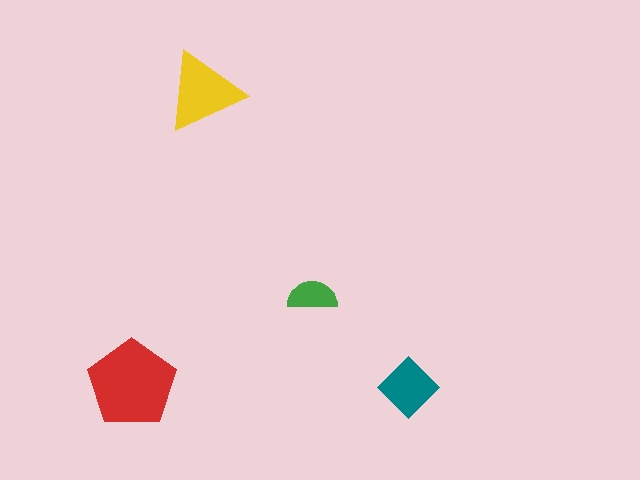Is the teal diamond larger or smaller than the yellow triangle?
Smaller.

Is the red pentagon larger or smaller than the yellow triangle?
Larger.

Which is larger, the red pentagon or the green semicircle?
The red pentagon.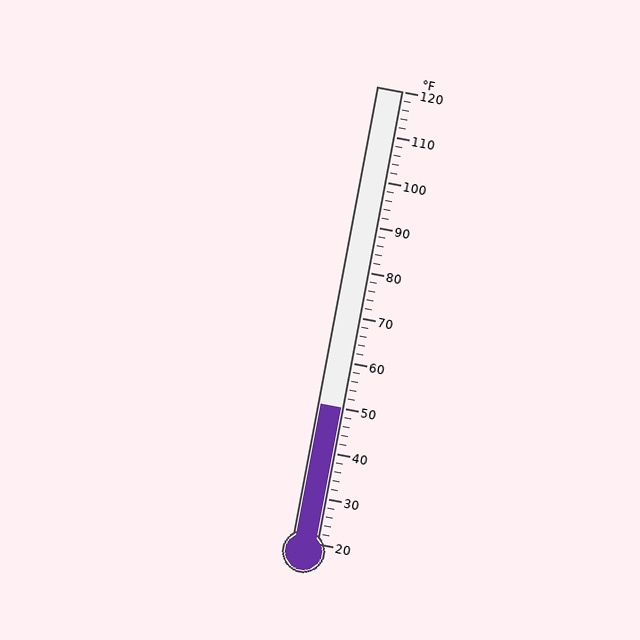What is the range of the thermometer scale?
The thermometer scale ranges from 20°F to 120°F.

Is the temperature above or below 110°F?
The temperature is below 110°F.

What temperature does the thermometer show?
The thermometer shows approximately 50°F.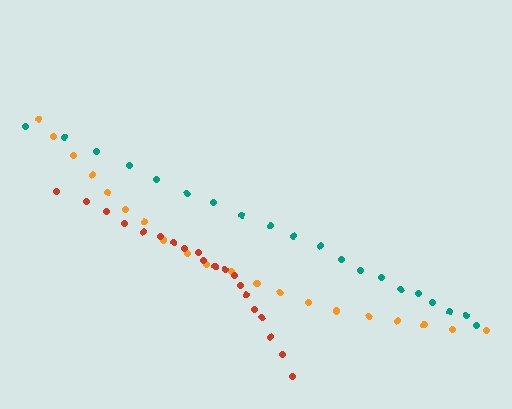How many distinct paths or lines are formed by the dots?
There are 3 distinct paths.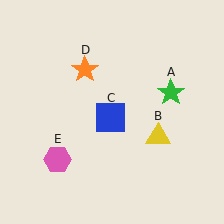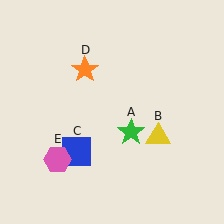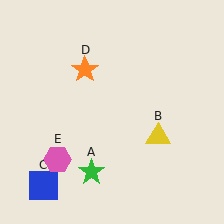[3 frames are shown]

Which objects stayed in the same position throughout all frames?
Yellow triangle (object B) and orange star (object D) and pink hexagon (object E) remained stationary.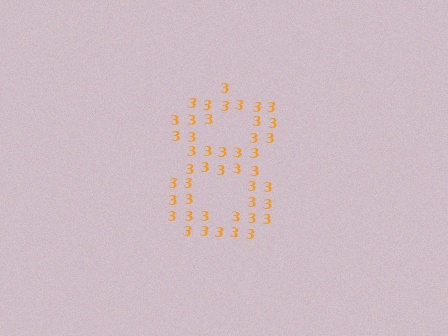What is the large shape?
The large shape is the digit 8.